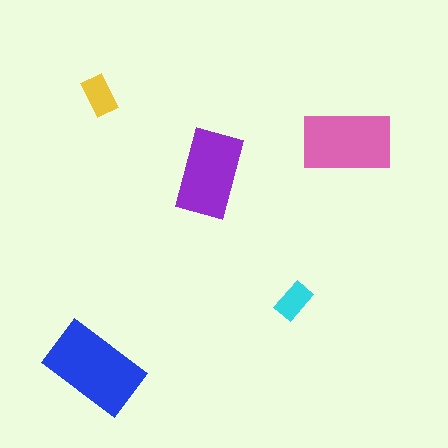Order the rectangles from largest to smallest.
the blue one, the pink one, the purple one, the yellow one, the cyan one.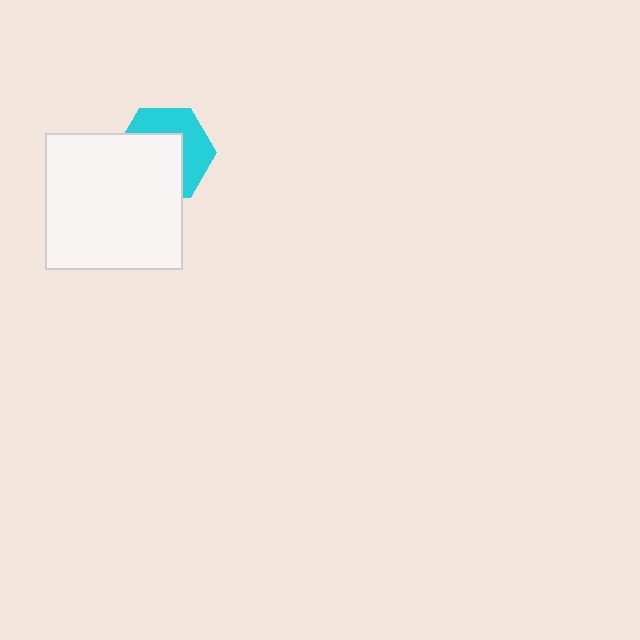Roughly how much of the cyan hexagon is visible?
About half of it is visible (roughly 45%).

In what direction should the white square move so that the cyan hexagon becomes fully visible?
The white square should move toward the lower-left. That is the shortest direction to clear the overlap and leave the cyan hexagon fully visible.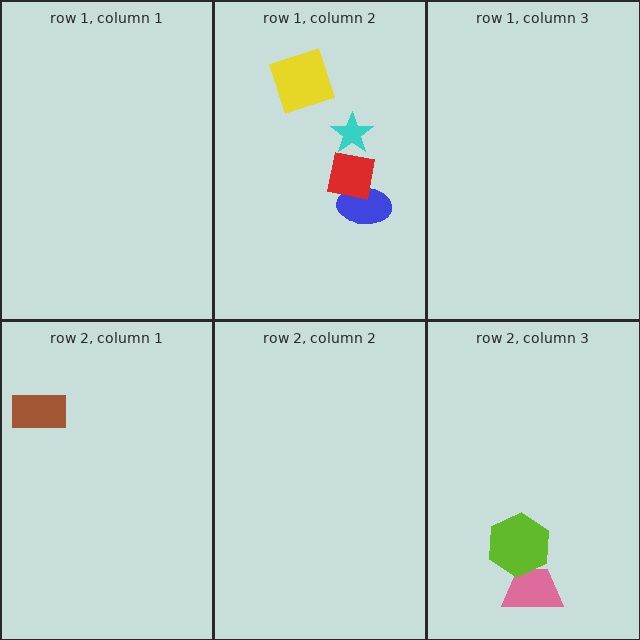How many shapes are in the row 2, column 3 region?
2.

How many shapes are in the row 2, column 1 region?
1.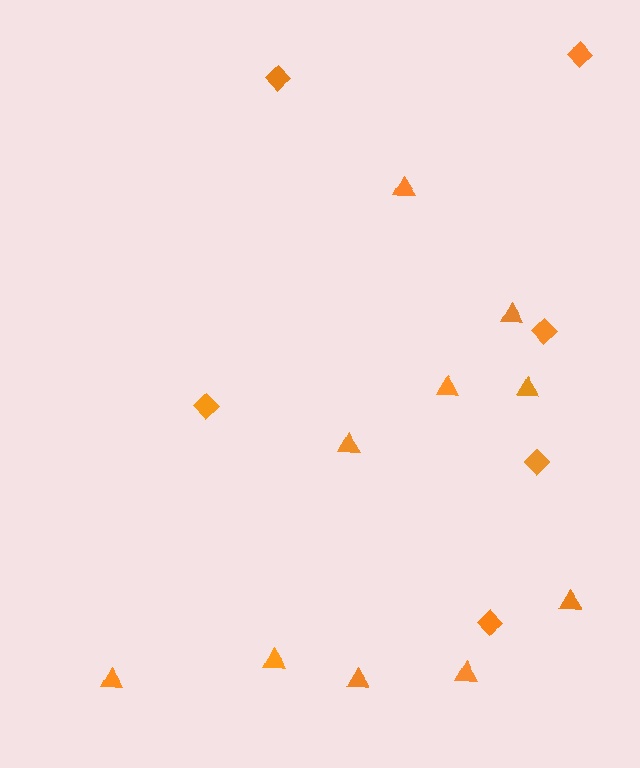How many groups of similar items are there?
There are 2 groups: one group of triangles (10) and one group of diamonds (6).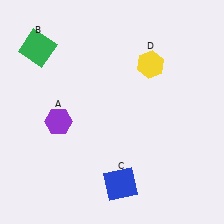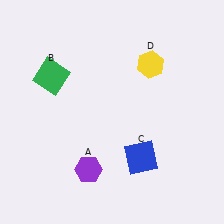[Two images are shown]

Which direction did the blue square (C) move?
The blue square (C) moved up.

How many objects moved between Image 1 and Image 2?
3 objects moved between the two images.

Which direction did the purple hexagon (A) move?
The purple hexagon (A) moved down.